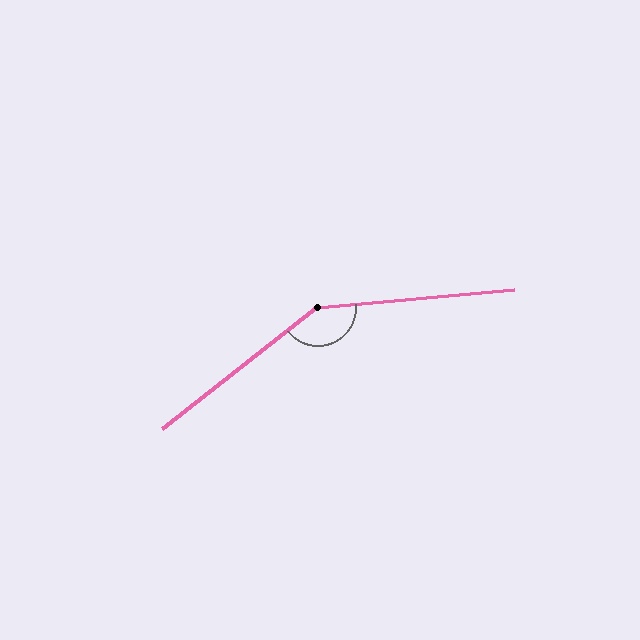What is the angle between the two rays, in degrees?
Approximately 147 degrees.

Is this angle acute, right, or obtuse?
It is obtuse.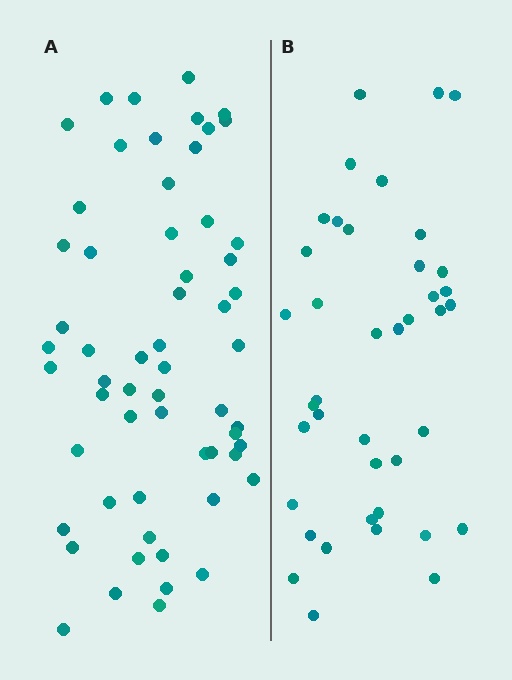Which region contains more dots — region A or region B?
Region A (the left region) has more dots.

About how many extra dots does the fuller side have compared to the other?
Region A has approximately 20 more dots than region B.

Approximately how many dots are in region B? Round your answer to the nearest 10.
About 40 dots.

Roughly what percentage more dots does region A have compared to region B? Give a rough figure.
About 50% more.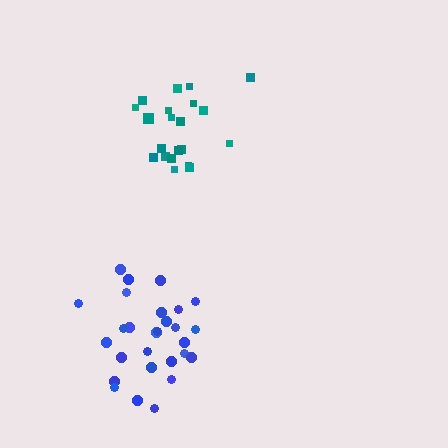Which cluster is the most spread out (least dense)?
Blue.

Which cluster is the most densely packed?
Teal.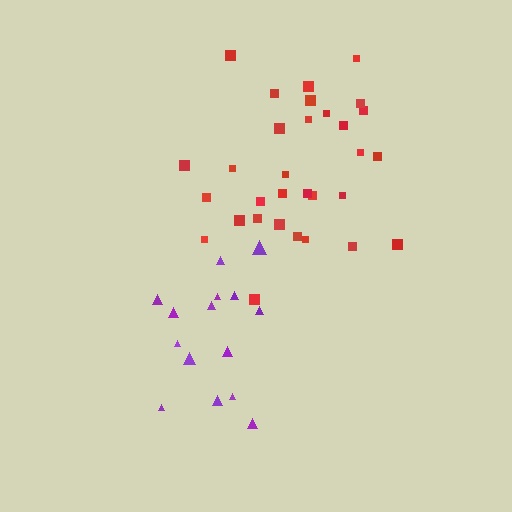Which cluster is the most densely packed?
Red.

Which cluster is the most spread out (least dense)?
Purple.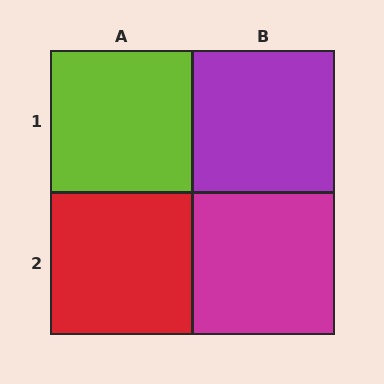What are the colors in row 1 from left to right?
Lime, purple.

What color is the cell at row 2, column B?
Magenta.